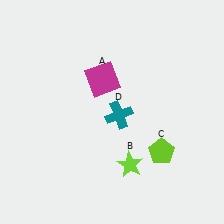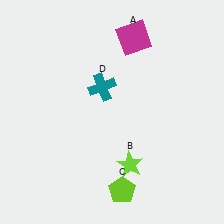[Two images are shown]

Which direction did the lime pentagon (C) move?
The lime pentagon (C) moved left.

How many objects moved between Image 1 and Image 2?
3 objects moved between the two images.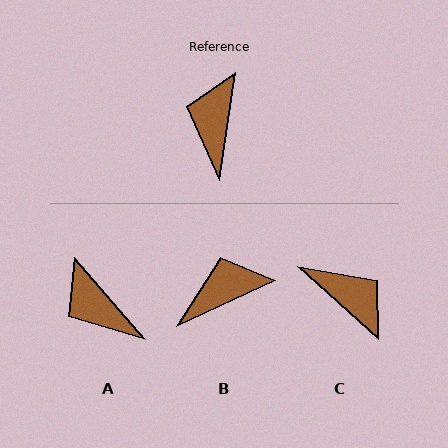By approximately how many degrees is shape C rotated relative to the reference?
Approximately 124 degrees clockwise.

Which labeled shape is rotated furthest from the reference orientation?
C, about 124 degrees away.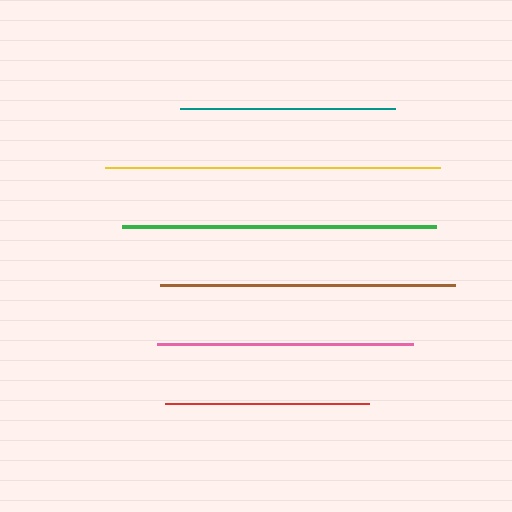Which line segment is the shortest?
The red line is the shortest at approximately 205 pixels.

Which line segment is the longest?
The yellow line is the longest at approximately 335 pixels.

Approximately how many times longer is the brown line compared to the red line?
The brown line is approximately 1.4 times the length of the red line.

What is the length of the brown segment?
The brown segment is approximately 295 pixels long.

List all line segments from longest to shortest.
From longest to shortest: yellow, green, brown, pink, teal, red.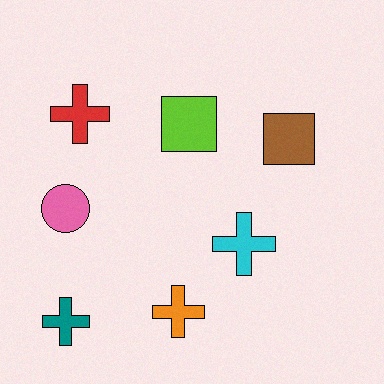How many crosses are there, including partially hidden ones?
There are 4 crosses.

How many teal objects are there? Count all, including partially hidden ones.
There is 1 teal object.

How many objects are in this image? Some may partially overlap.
There are 7 objects.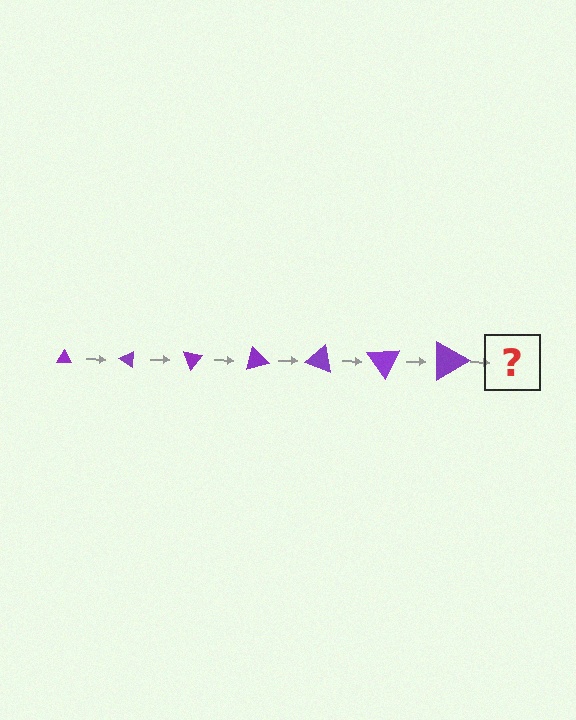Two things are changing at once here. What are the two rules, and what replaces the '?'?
The two rules are that the triangle grows larger each step and it rotates 35 degrees each step. The '?' should be a triangle, larger than the previous one and rotated 245 degrees from the start.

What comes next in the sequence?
The next element should be a triangle, larger than the previous one and rotated 245 degrees from the start.